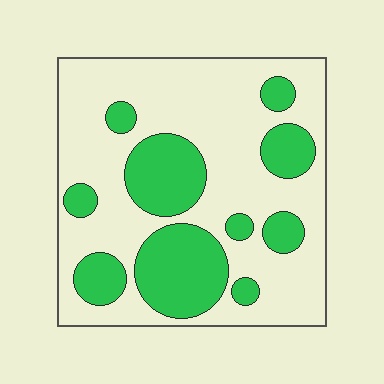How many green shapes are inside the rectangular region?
10.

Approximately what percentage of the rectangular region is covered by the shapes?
Approximately 30%.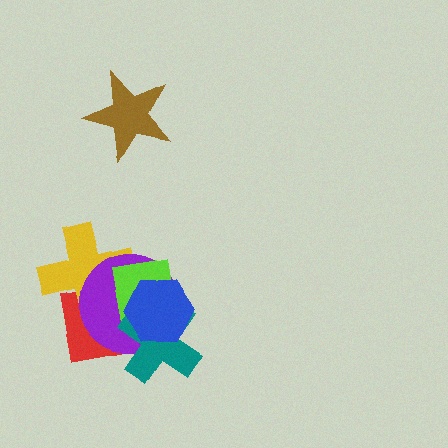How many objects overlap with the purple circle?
5 objects overlap with the purple circle.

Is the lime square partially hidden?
Yes, it is partially covered by another shape.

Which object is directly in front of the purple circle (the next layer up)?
The lime square is directly in front of the purple circle.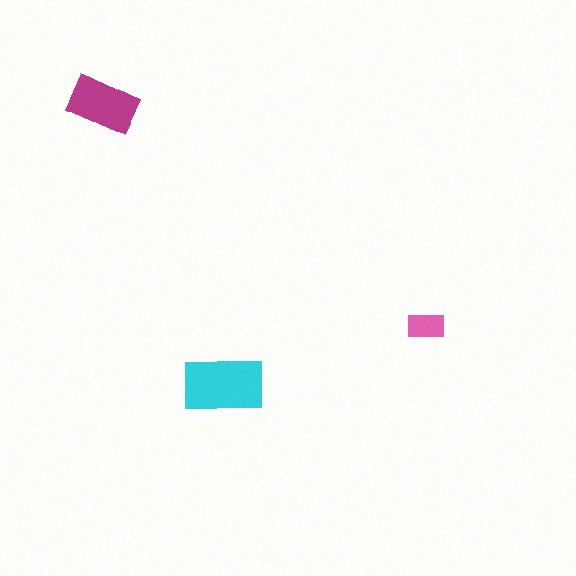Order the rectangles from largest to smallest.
the cyan one, the magenta one, the pink one.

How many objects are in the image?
There are 3 objects in the image.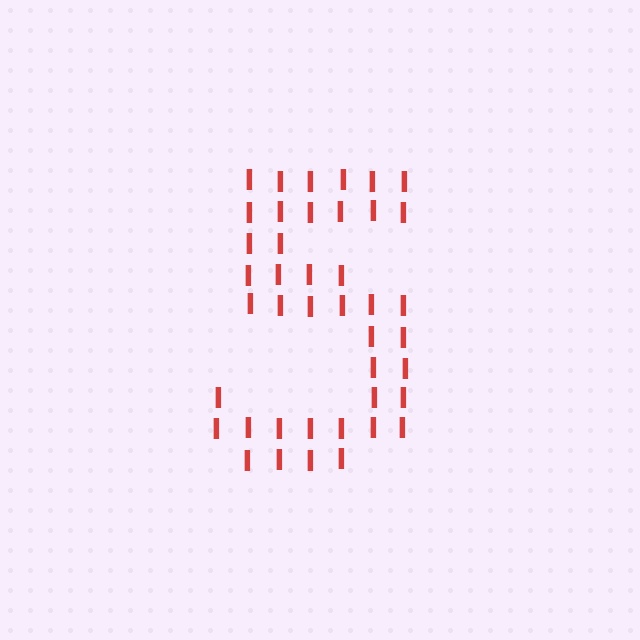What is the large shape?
The large shape is the digit 5.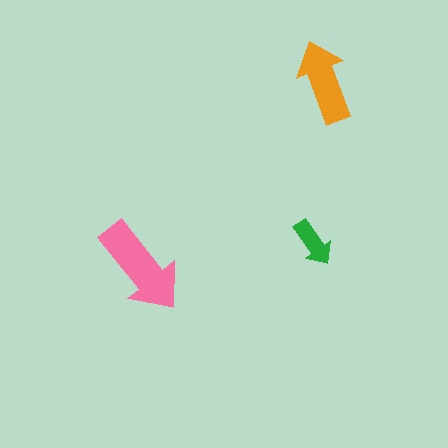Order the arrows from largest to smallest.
the pink one, the orange one, the green one.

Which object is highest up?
The orange arrow is topmost.